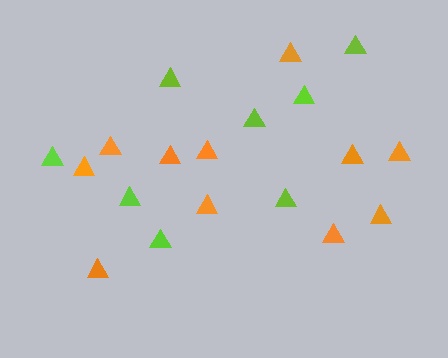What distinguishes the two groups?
There are 2 groups: one group of orange triangles (11) and one group of lime triangles (8).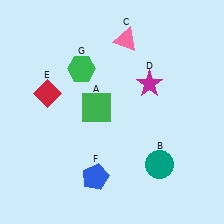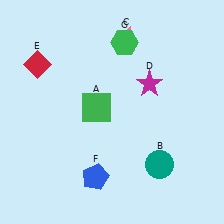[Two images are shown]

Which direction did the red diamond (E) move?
The red diamond (E) moved up.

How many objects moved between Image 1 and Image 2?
2 objects moved between the two images.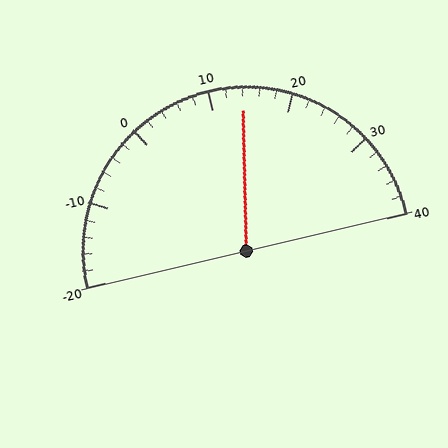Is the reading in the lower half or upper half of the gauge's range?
The reading is in the upper half of the range (-20 to 40).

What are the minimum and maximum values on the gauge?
The gauge ranges from -20 to 40.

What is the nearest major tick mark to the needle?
The nearest major tick mark is 10.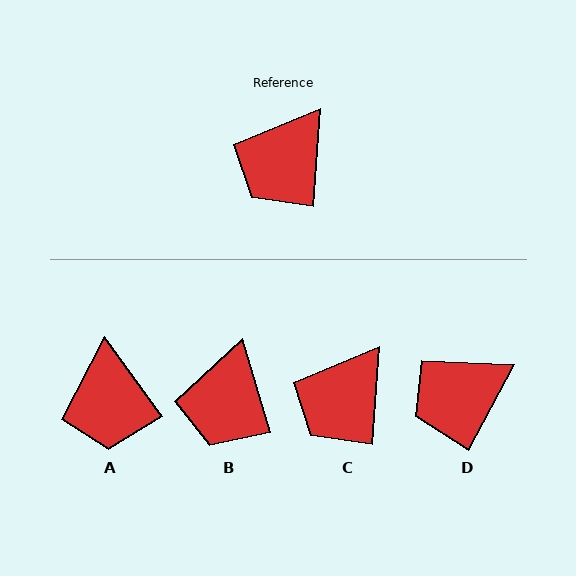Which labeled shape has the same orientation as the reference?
C.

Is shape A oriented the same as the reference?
No, it is off by about 40 degrees.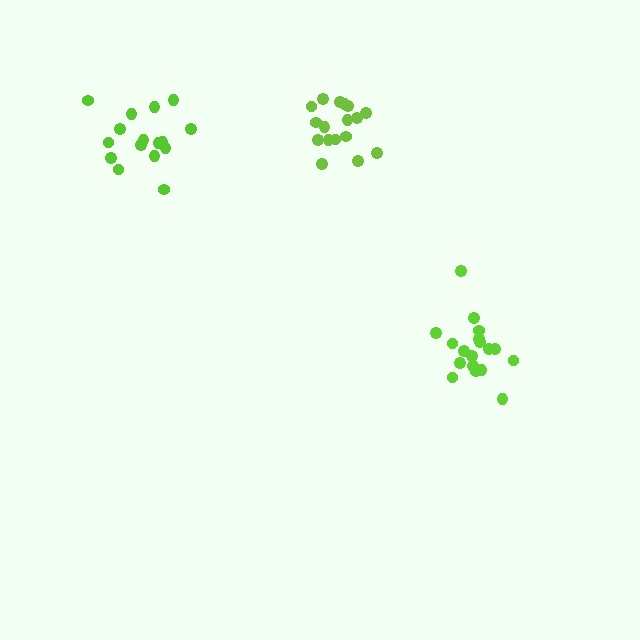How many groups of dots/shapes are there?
There are 3 groups.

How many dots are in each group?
Group 1: 17 dots, Group 2: 18 dots, Group 3: 16 dots (51 total).